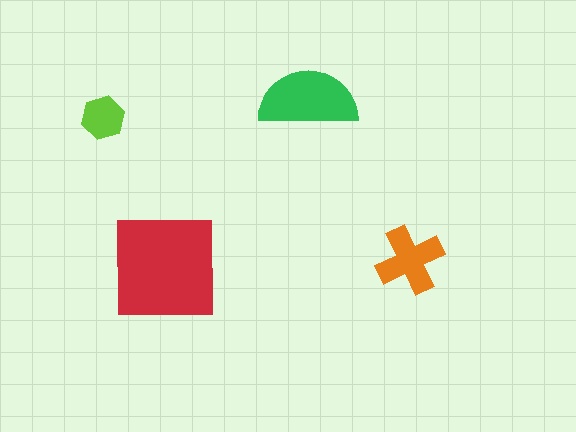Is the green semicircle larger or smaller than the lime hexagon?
Larger.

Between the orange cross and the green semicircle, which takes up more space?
The green semicircle.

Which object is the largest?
The red square.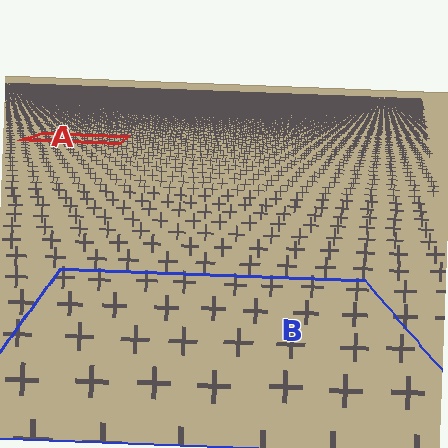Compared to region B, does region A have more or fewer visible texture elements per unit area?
Region A has more texture elements per unit area — they are packed more densely because it is farther away.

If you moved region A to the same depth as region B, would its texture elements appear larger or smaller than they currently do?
They would appear larger. At a closer depth, the same texture elements are projected at a bigger on-screen size.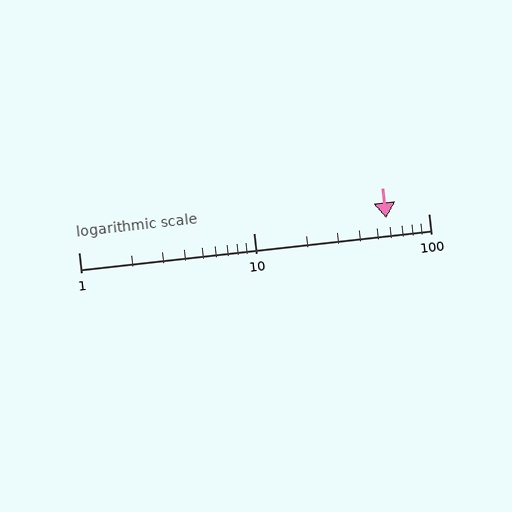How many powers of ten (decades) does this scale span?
The scale spans 2 decades, from 1 to 100.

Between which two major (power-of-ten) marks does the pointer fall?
The pointer is between 10 and 100.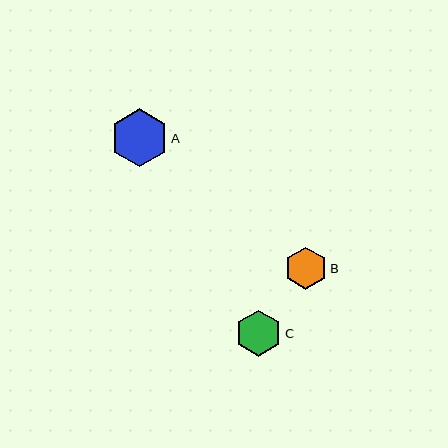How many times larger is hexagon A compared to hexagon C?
Hexagon A is approximately 1.2 times the size of hexagon C.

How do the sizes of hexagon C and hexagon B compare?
Hexagon C and hexagon B are approximately the same size.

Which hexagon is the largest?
Hexagon A is the largest with a size of approximately 58 pixels.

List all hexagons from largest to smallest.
From largest to smallest: A, C, B.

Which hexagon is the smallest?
Hexagon B is the smallest with a size of approximately 42 pixels.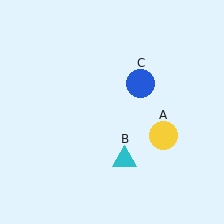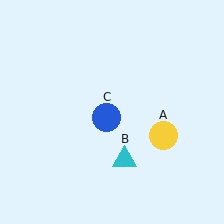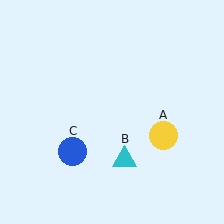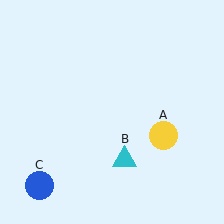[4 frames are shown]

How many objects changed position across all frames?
1 object changed position: blue circle (object C).